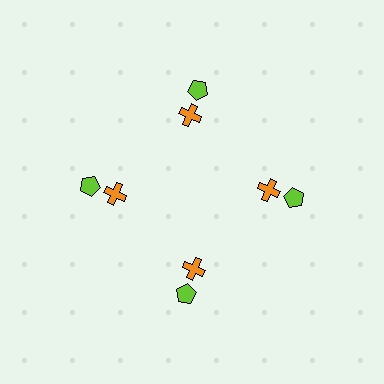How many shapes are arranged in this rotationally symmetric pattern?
There are 8 shapes, arranged in 4 groups of 2.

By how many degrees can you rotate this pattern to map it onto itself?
The pattern maps onto itself every 90 degrees of rotation.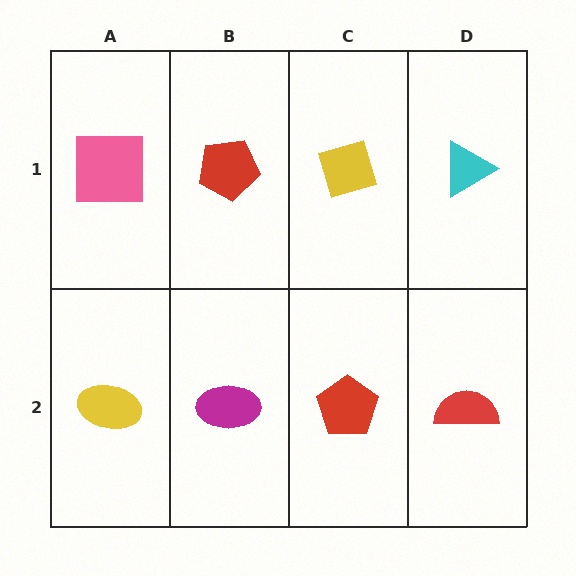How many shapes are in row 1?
4 shapes.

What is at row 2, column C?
A red pentagon.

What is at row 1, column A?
A pink square.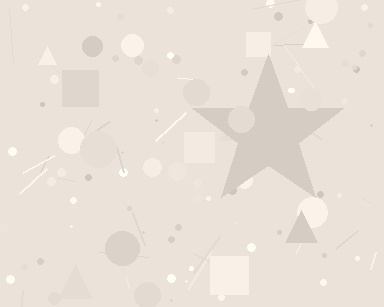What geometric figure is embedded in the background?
A star is embedded in the background.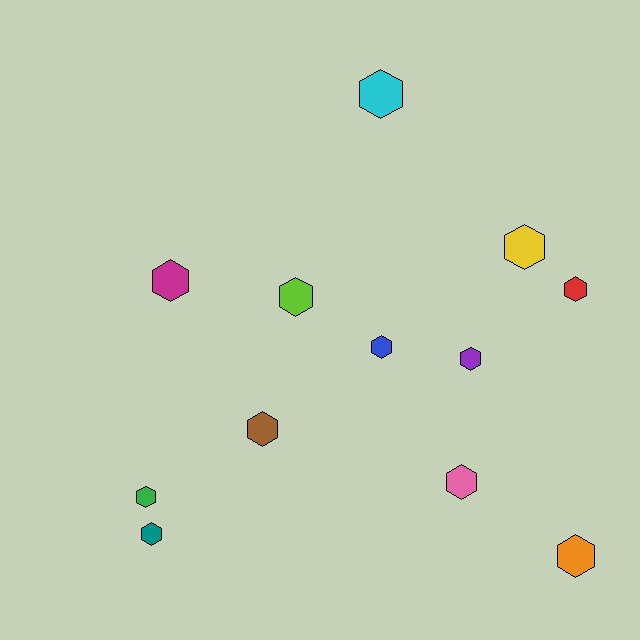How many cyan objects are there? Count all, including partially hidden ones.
There is 1 cyan object.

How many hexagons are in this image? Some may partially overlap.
There are 12 hexagons.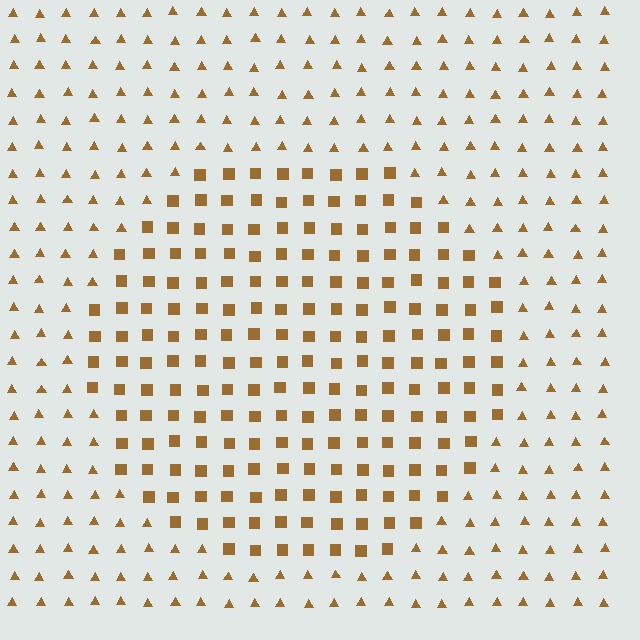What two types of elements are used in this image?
The image uses squares inside the circle region and triangles outside it.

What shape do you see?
I see a circle.